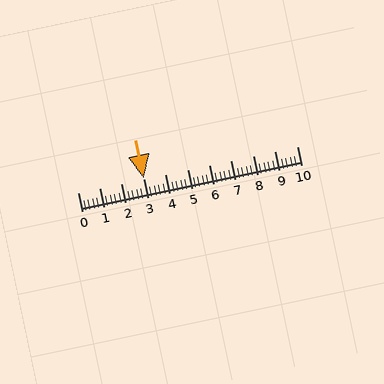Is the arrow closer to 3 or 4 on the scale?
The arrow is closer to 3.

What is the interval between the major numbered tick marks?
The major tick marks are spaced 1 units apart.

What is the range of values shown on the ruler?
The ruler shows values from 0 to 10.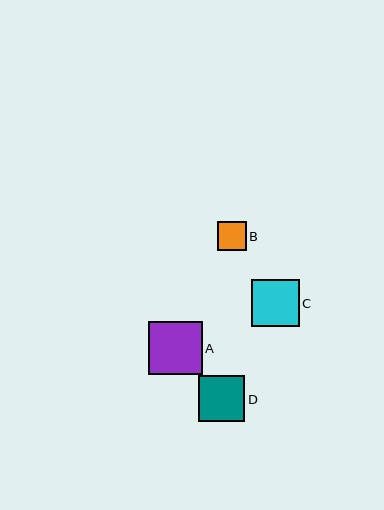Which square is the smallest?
Square B is the smallest with a size of approximately 28 pixels.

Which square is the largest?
Square A is the largest with a size of approximately 53 pixels.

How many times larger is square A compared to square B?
Square A is approximately 1.9 times the size of square B.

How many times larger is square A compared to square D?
Square A is approximately 1.1 times the size of square D.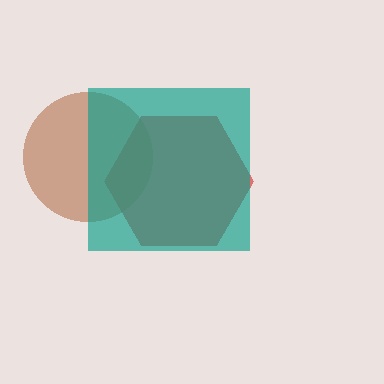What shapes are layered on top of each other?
The layered shapes are: a red hexagon, a brown circle, a teal square.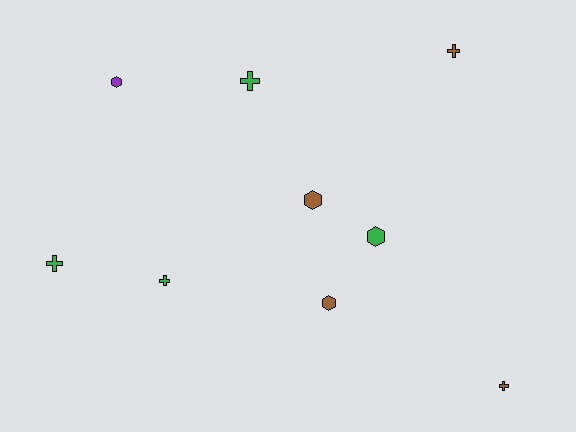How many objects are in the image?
There are 9 objects.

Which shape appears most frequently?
Cross, with 5 objects.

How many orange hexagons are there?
There are no orange hexagons.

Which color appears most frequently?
Brown, with 4 objects.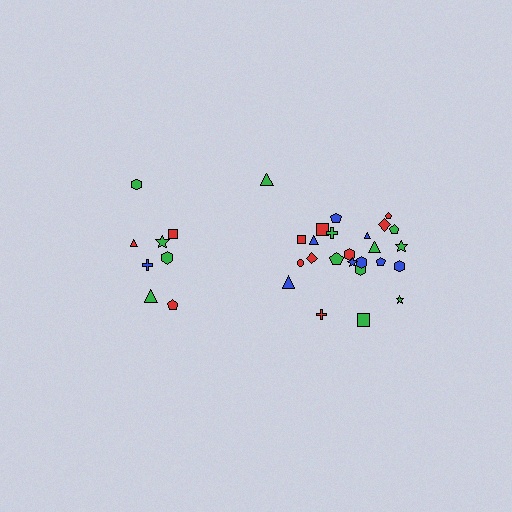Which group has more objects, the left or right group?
The right group.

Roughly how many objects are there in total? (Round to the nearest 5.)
Roughly 35 objects in total.